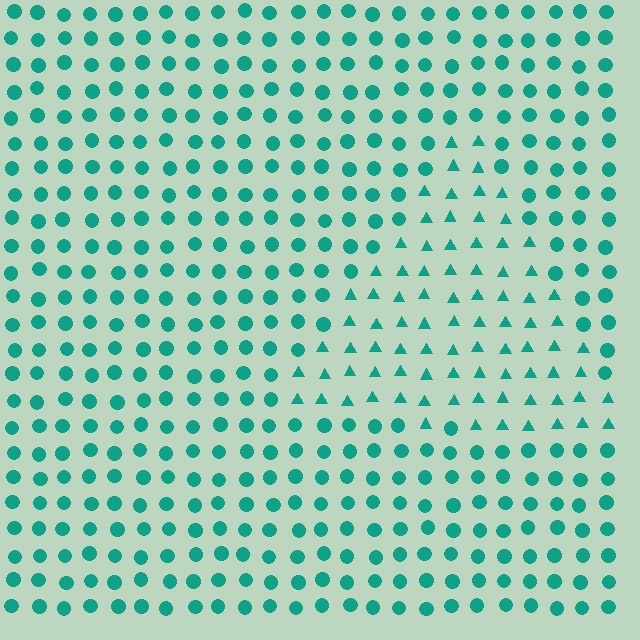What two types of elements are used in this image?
The image uses triangles inside the triangle region and circles outside it.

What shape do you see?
I see a triangle.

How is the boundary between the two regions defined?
The boundary is defined by a change in element shape: triangles inside vs. circles outside. All elements share the same color and spacing.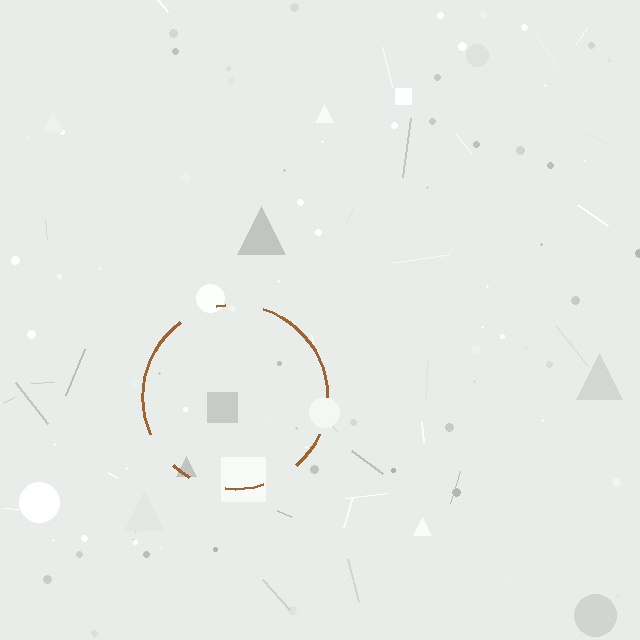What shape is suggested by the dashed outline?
The dashed outline suggests a circle.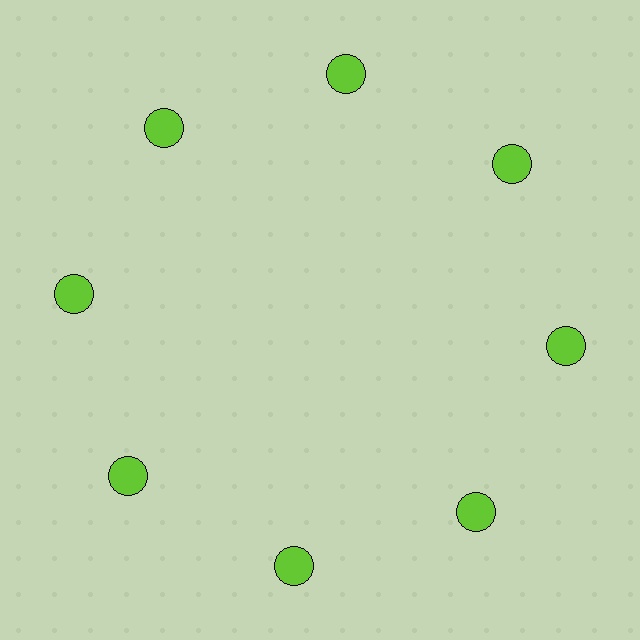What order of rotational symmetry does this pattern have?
This pattern has 8-fold rotational symmetry.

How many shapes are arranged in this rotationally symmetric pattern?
There are 8 shapes, arranged in 8 groups of 1.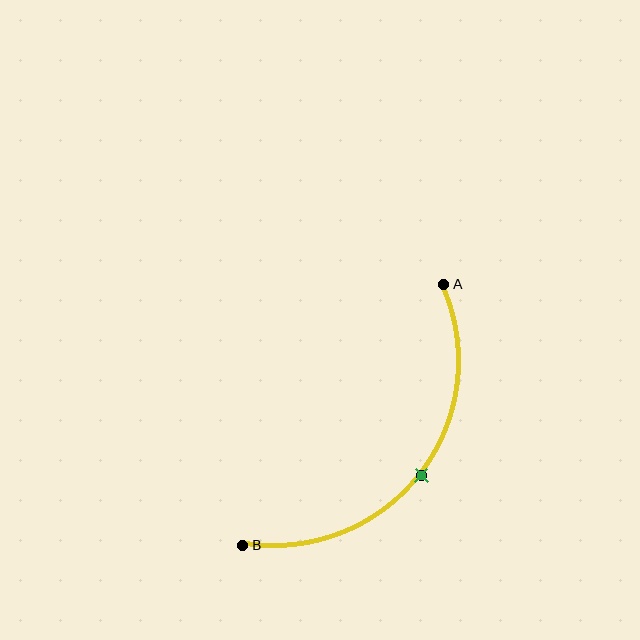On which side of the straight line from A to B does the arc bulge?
The arc bulges below and to the right of the straight line connecting A and B.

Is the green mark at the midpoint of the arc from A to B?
Yes. The green mark lies on the arc at equal arc-length from both A and B — it is the arc midpoint.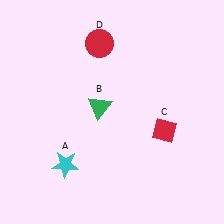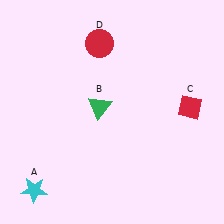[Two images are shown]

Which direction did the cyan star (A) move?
The cyan star (A) moved left.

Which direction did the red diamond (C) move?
The red diamond (C) moved right.